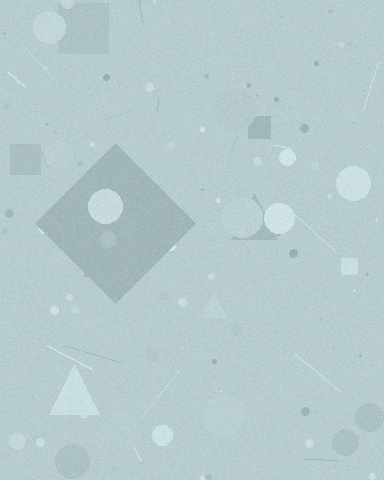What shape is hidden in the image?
A diamond is hidden in the image.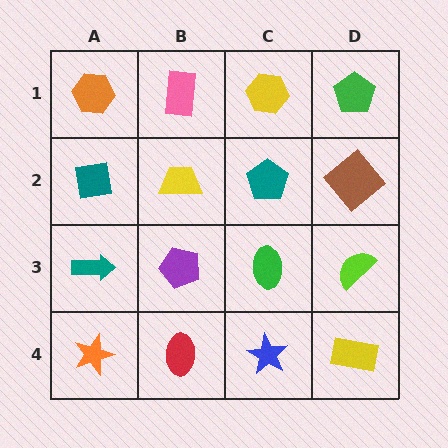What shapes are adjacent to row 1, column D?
A brown diamond (row 2, column D), a yellow hexagon (row 1, column C).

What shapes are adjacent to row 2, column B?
A pink rectangle (row 1, column B), a purple pentagon (row 3, column B), a teal square (row 2, column A), a teal pentagon (row 2, column C).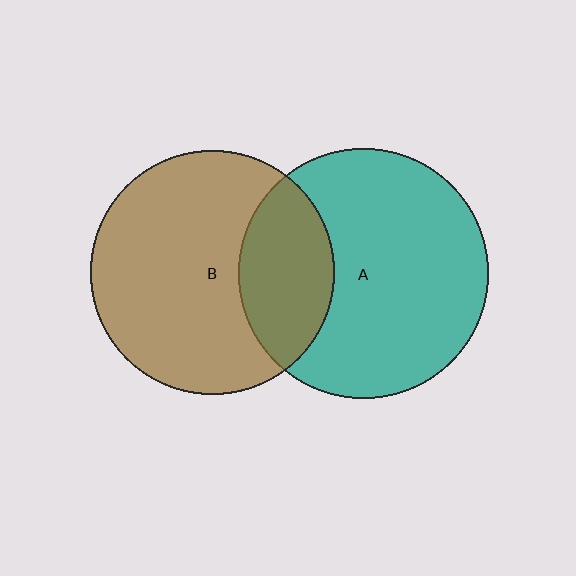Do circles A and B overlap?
Yes.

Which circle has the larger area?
Circle A (teal).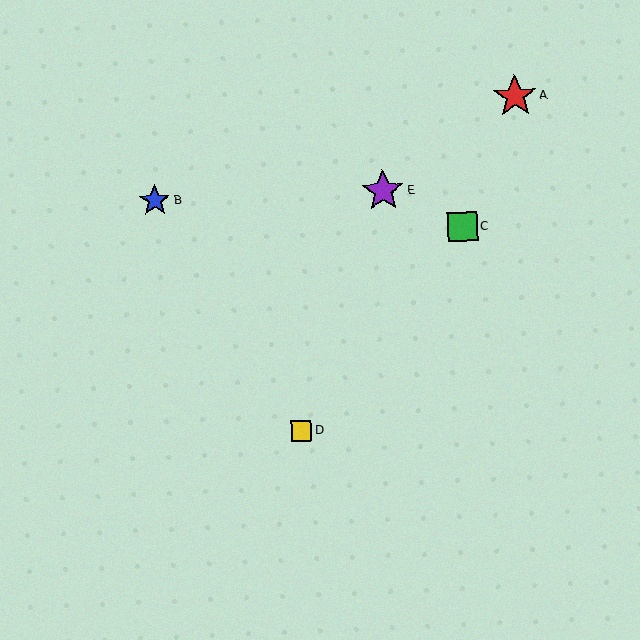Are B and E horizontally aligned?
Yes, both are at y≈201.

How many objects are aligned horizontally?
2 objects (B, E) are aligned horizontally.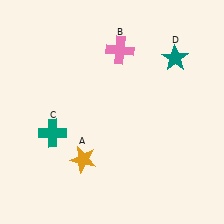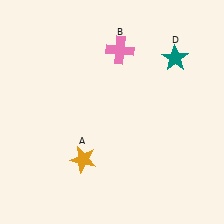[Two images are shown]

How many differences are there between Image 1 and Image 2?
There is 1 difference between the two images.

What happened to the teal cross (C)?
The teal cross (C) was removed in Image 2. It was in the bottom-left area of Image 1.